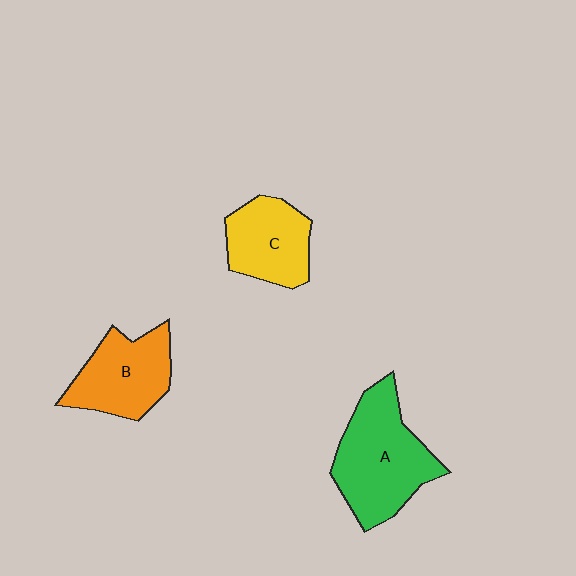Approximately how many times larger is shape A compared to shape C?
Approximately 1.5 times.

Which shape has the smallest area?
Shape C (yellow).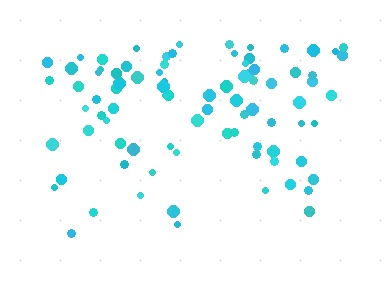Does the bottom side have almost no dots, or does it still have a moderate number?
Still a moderate number, just noticeably fewer than the top.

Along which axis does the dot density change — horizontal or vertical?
Vertical.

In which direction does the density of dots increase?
From bottom to top, with the top side densest.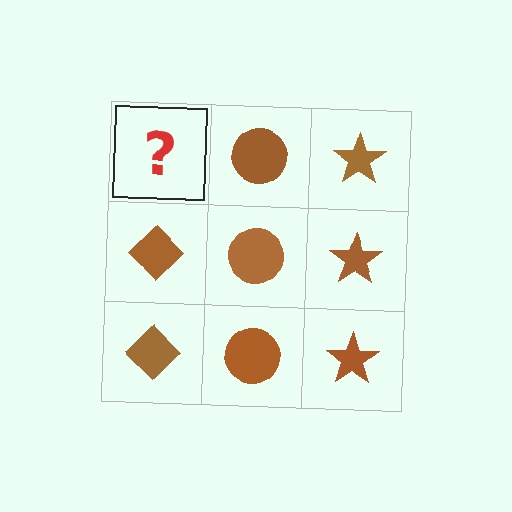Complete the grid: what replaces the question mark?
The question mark should be replaced with a brown diamond.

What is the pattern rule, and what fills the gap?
The rule is that each column has a consistent shape. The gap should be filled with a brown diamond.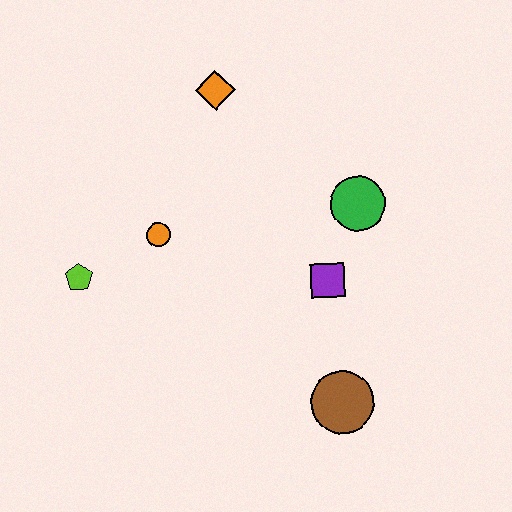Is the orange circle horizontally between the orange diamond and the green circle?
No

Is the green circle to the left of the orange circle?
No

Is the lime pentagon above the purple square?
Yes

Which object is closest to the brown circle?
The purple square is closest to the brown circle.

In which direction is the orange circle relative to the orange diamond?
The orange circle is below the orange diamond.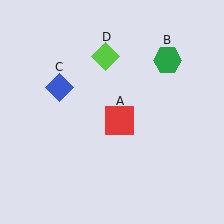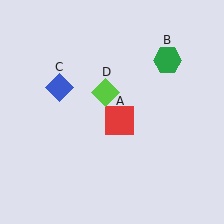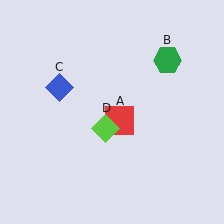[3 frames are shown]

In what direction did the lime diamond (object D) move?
The lime diamond (object D) moved down.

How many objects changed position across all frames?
1 object changed position: lime diamond (object D).